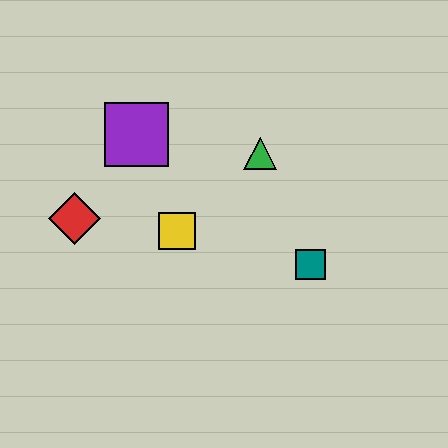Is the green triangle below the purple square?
Yes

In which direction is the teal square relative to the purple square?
The teal square is to the right of the purple square.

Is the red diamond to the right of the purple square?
No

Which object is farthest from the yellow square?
The teal square is farthest from the yellow square.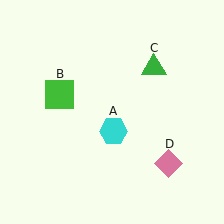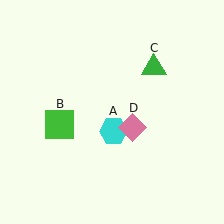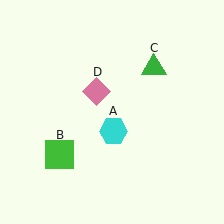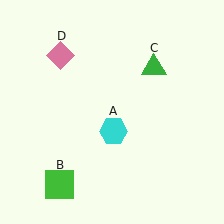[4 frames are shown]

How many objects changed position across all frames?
2 objects changed position: green square (object B), pink diamond (object D).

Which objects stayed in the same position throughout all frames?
Cyan hexagon (object A) and green triangle (object C) remained stationary.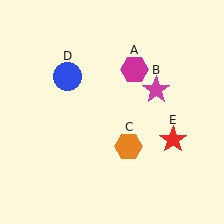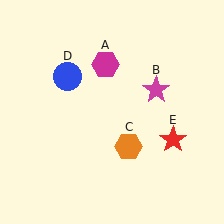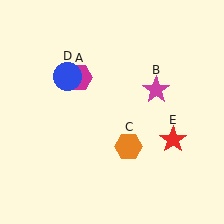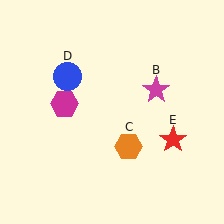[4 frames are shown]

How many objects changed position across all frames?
1 object changed position: magenta hexagon (object A).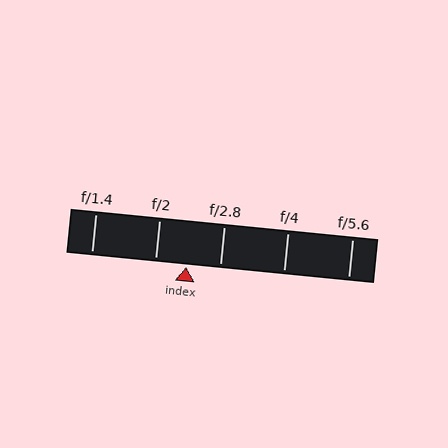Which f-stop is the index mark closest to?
The index mark is closest to f/2.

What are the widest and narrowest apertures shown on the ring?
The widest aperture shown is f/1.4 and the narrowest is f/5.6.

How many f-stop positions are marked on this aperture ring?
There are 5 f-stop positions marked.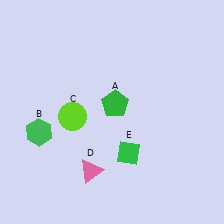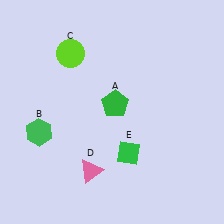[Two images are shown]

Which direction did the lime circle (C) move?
The lime circle (C) moved up.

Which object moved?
The lime circle (C) moved up.